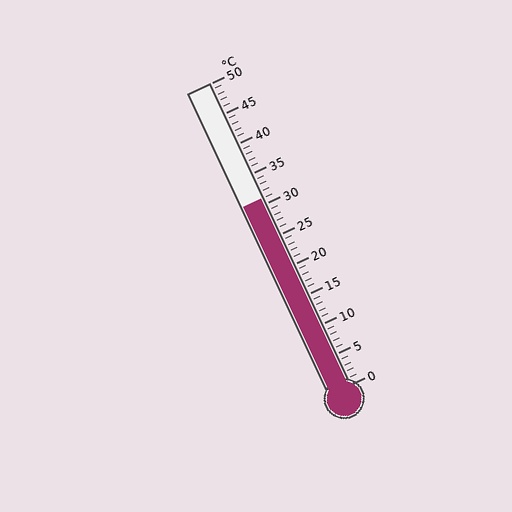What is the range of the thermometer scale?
The thermometer scale ranges from 0°C to 50°C.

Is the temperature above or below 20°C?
The temperature is above 20°C.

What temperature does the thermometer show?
The thermometer shows approximately 31°C.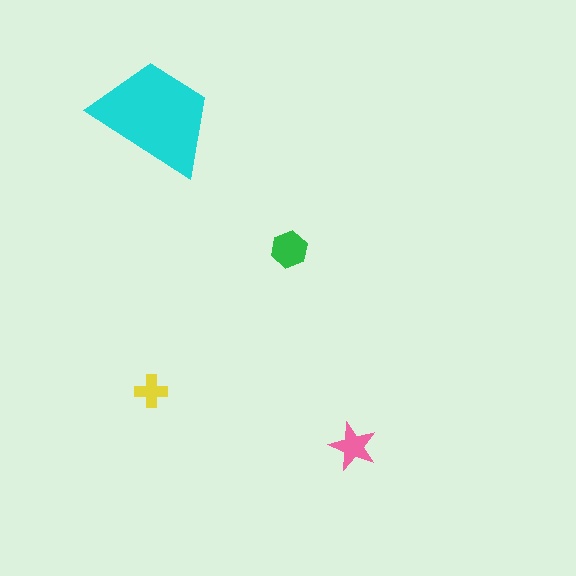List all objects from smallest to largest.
The yellow cross, the pink star, the green hexagon, the cyan trapezoid.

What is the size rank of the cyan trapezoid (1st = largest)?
1st.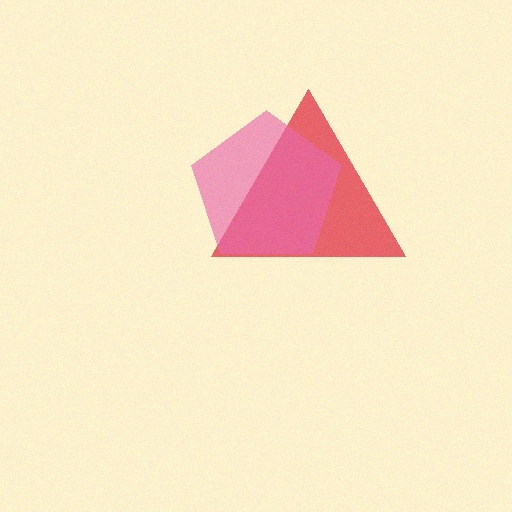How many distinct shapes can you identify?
There are 2 distinct shapes: a red triangle, a pink pentagon.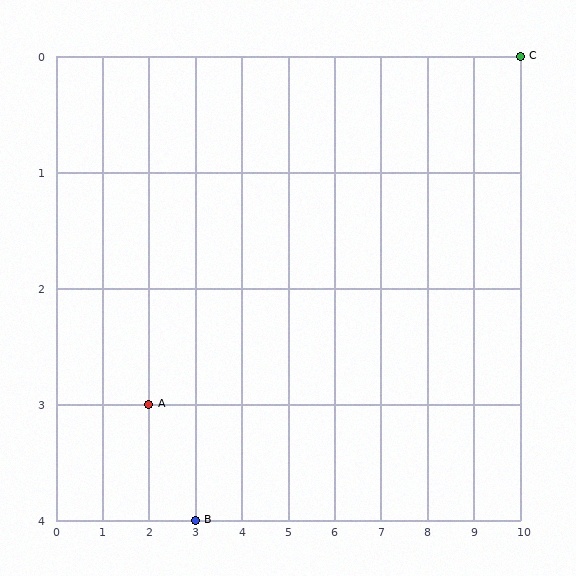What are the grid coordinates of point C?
Point C is at grid coordinates (10, 0).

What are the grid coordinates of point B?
Point B is at grid coordinates (3, 4).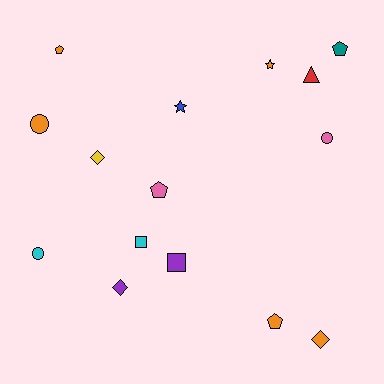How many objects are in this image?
There are 15 objects.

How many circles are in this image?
There are 3 circles.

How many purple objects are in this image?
There are 2 purple objects.